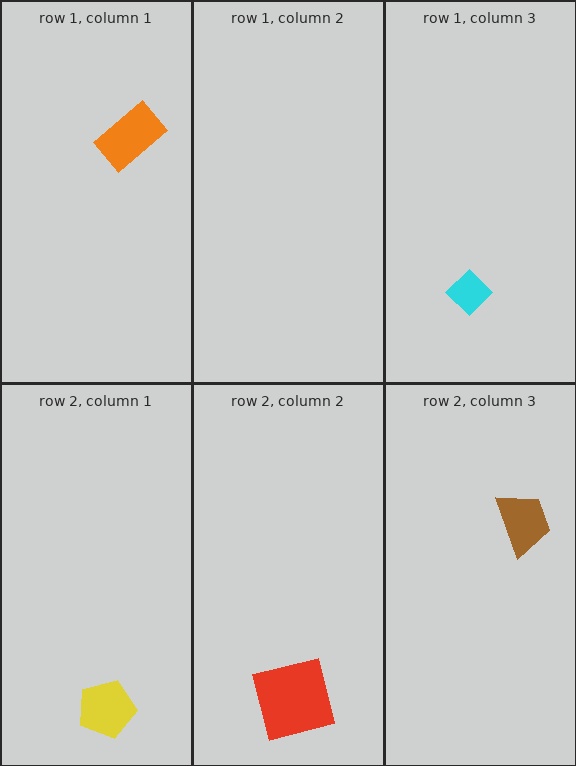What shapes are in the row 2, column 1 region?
The yellow pentagon.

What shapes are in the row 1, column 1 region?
The orange rectangle.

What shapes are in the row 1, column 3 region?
The cyan diamond.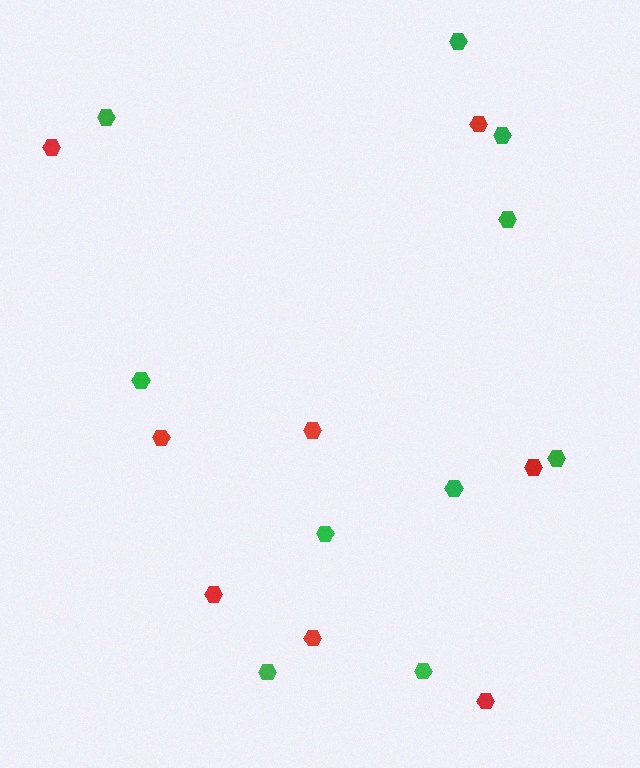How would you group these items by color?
There are 2 groups: one group of green hexagons (10) and one group of red hexagons (8).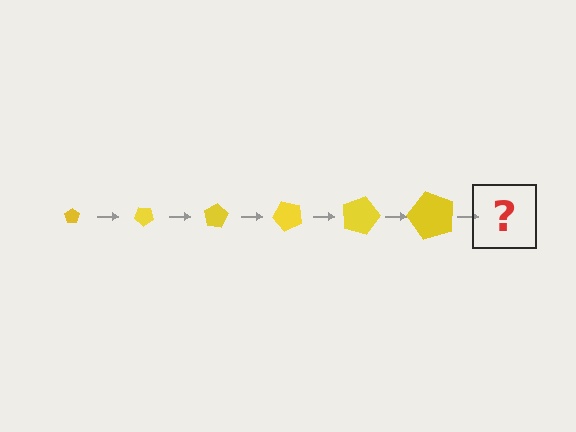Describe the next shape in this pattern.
It should be a pentagon, larger than the previous one and rotated 240 degrees from the start.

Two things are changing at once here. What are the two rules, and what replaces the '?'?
The two rules are that the pentagon grows larger each step and it rotates 40 degrees each step. The '?' should be a pentagon, larger than the previous one and rotated 240 degrees from the start.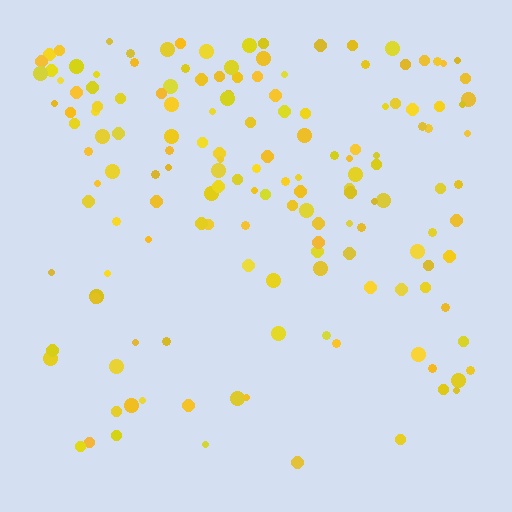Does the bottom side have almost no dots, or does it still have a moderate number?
Still a moderate number, just noticeably fewer than the top.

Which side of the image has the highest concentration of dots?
The top.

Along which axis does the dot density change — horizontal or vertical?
Vertical.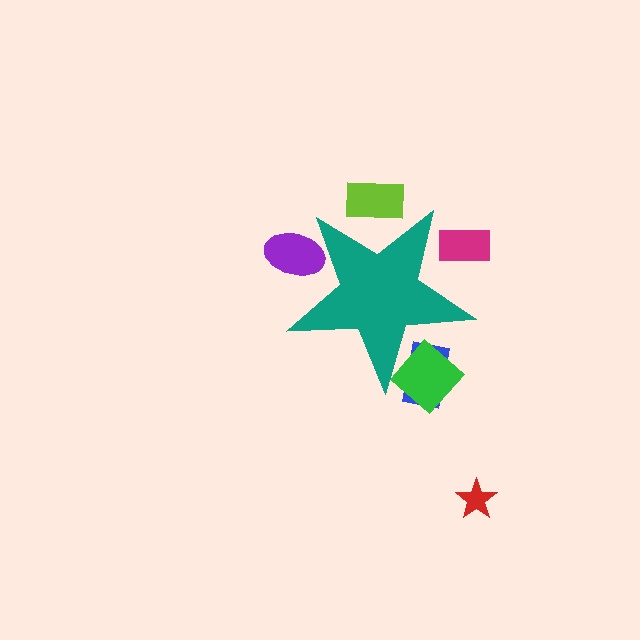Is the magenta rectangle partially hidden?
Yes, the magenta rectangle is partially hidden behind the teal star.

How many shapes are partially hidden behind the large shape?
5 shapes are partially hidden.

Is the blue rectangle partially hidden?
Yes, the blue rectangle is partially hidden behind the teal star.